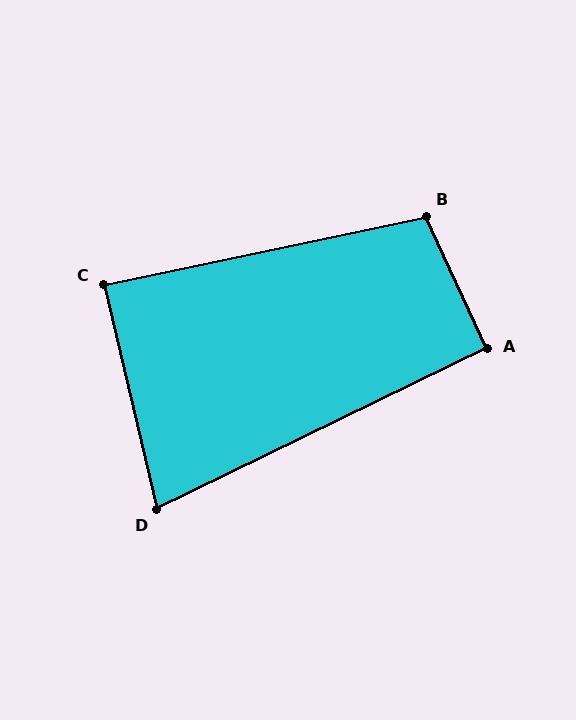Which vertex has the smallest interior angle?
D, at approximately 77 degrees.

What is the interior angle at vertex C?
Approximately 89 degrees (approximately right).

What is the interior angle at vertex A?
Approximately 91 degrees (approximately right).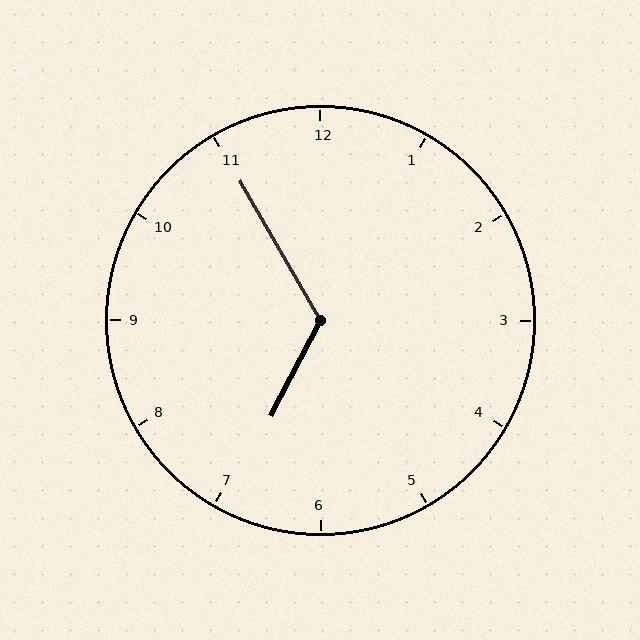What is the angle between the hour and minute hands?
Approximately 122 degrees.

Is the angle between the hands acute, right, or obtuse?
It is obtuse.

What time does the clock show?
6:55.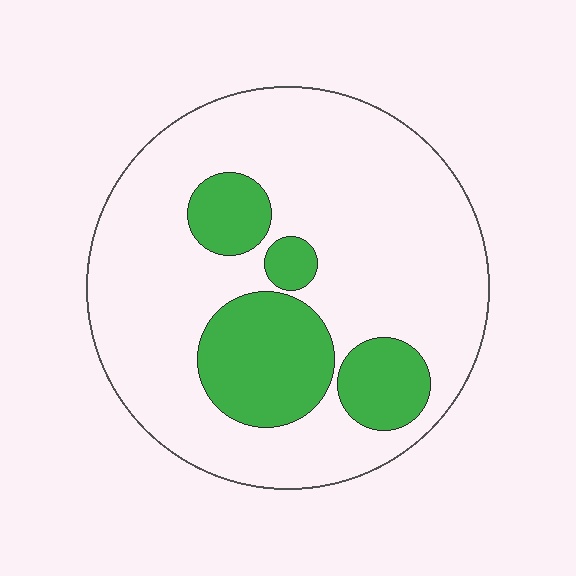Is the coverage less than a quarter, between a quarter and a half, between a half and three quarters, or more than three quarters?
Less than a quarter.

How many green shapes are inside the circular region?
4.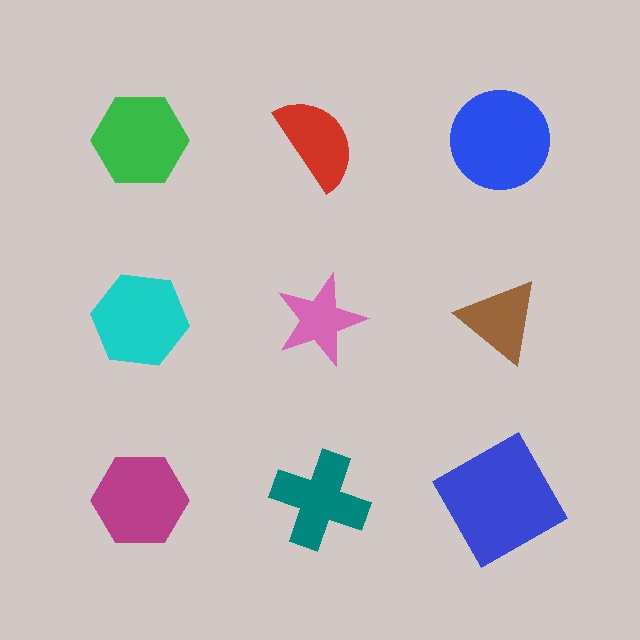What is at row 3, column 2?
A teal cross.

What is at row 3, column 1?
A magenta hexagon.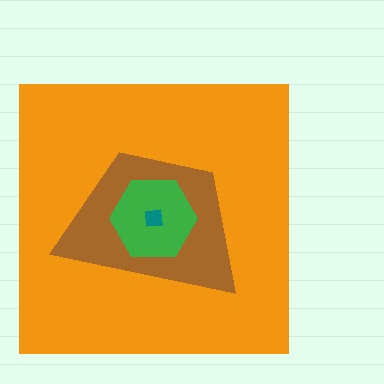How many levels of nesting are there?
4.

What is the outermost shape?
The orange square.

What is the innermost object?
The teal square.